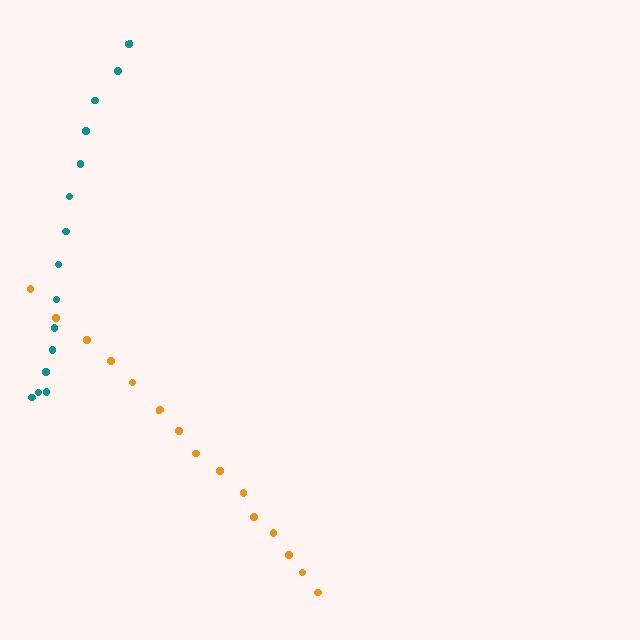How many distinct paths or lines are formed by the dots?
There are 2 distinct paths.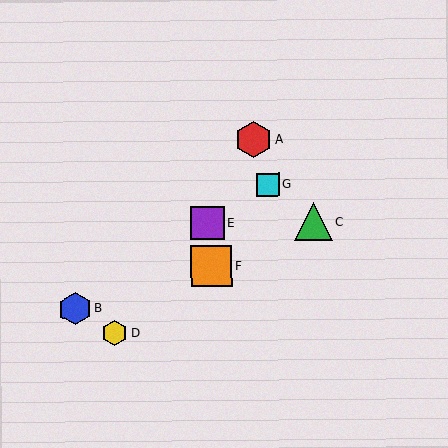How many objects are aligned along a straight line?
3 objects (B, E, G) are aligned along a straight line.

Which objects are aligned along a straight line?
Objects B, E, G are aligned along a straight line.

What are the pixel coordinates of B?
Object B is at (75, 309).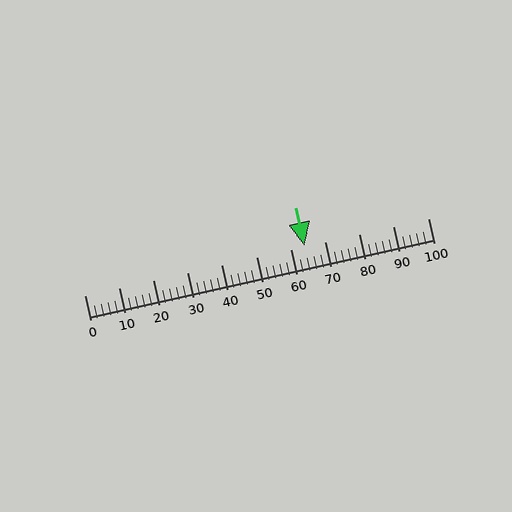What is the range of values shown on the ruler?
The ruler shows values from 0 to 100.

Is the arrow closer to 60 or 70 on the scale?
The arrow is closer to 60.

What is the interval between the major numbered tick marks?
The major tick marks are spaced 10 units apart.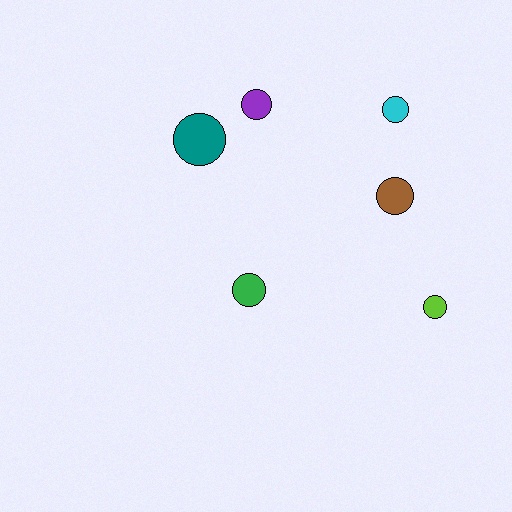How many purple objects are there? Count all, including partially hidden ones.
There is 1 purple object.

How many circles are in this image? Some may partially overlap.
There are 6 circles.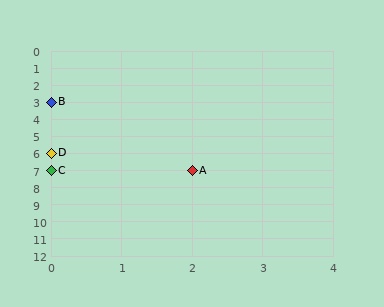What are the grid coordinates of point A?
Point A is at grid coordinates (2, 7).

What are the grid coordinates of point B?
Point B is at grid coordinates (0, 3).